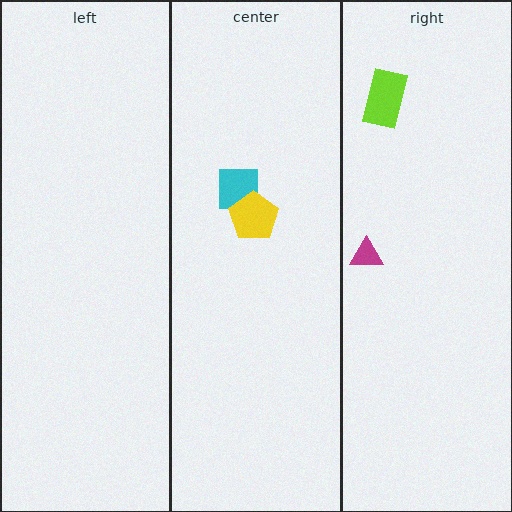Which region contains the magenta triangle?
The right region.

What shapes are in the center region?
The cyan square, the yellow pentagon.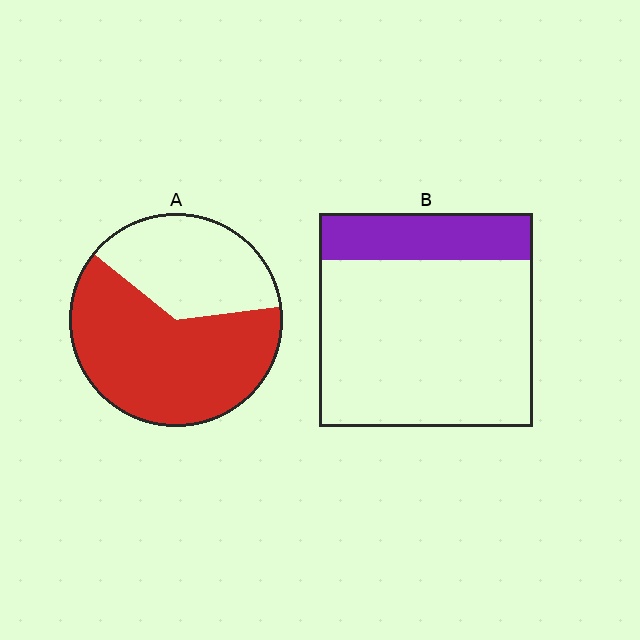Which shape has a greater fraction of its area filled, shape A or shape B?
Shape A.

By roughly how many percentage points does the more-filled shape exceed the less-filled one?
By roughly 40 percentage points (A over B).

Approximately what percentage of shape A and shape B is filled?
A is approximately 65% and B is approximately 20%.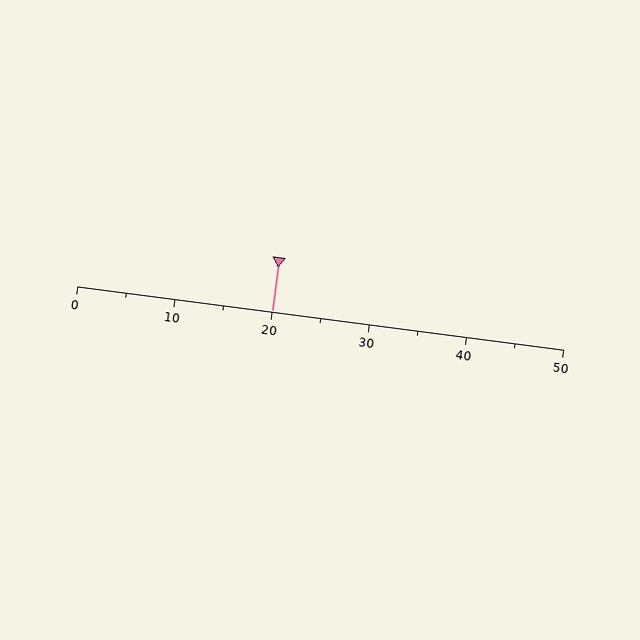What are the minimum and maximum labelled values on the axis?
The axis runs from 0 to 50.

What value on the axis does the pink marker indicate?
The marker indicates approximately 20.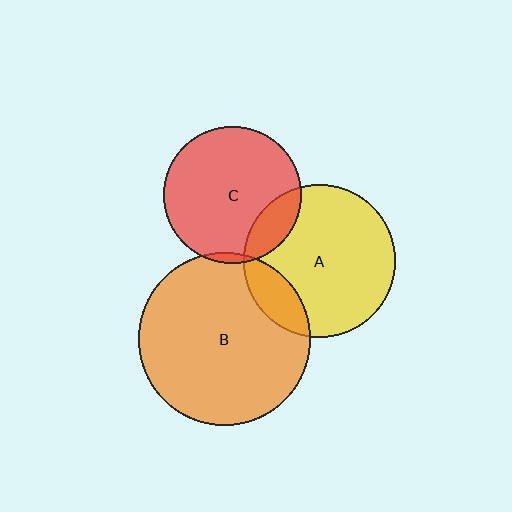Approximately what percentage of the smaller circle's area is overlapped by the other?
Approximately 15%.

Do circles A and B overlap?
Yes.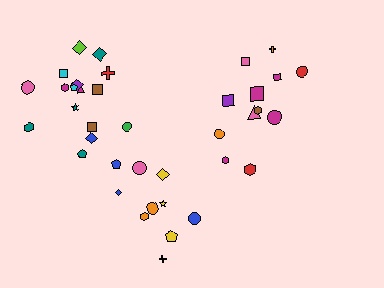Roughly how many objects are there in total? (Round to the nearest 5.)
Roughly 40 objects in total.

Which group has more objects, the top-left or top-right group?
The top-left group.